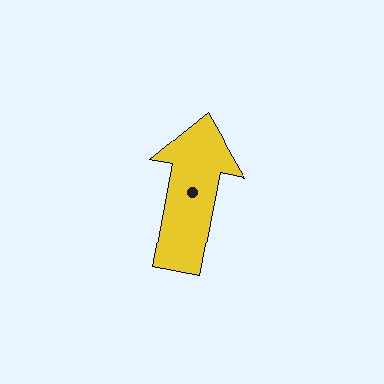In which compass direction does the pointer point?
North.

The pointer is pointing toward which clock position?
Roughly 12 o'clock.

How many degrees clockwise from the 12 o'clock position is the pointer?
Approximately 11 degrees.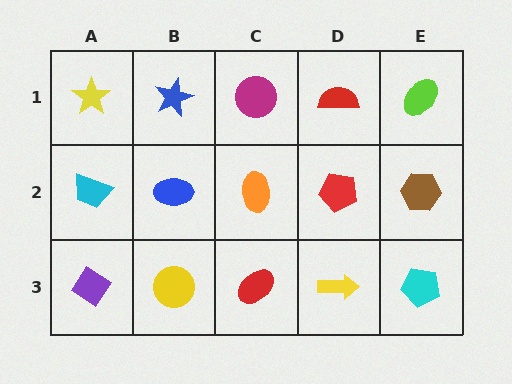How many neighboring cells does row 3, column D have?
3.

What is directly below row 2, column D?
A yellow arrow.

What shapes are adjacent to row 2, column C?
A magenta circle (row 1, column C), a red ellipse (row 3, column C), a blue ellipse (row 2, column B), a red pentagon (row 2, column D).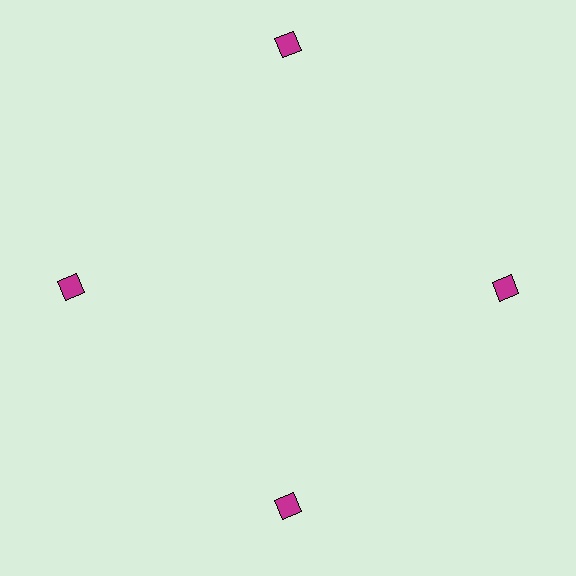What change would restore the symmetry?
The symmetry would be restored by moving it inward, back onto the ring so that all 4 diamonds sit at equal angles and equal distance from the center.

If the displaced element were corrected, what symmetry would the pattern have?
It would have 4-fold rotational symmetry — the pattern would map onto itself every 90 degrees.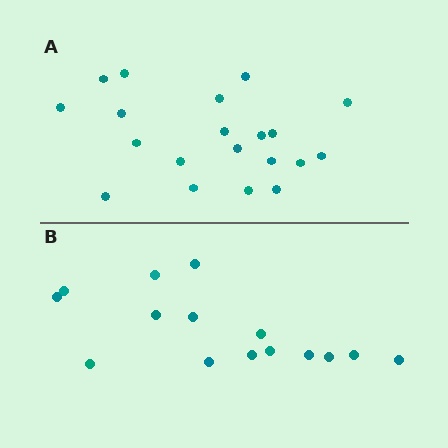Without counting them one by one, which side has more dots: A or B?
Region A (the top region) has more dots.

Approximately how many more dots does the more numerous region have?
Region A has about 5 more dots than region B.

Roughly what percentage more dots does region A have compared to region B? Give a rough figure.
About 35% more.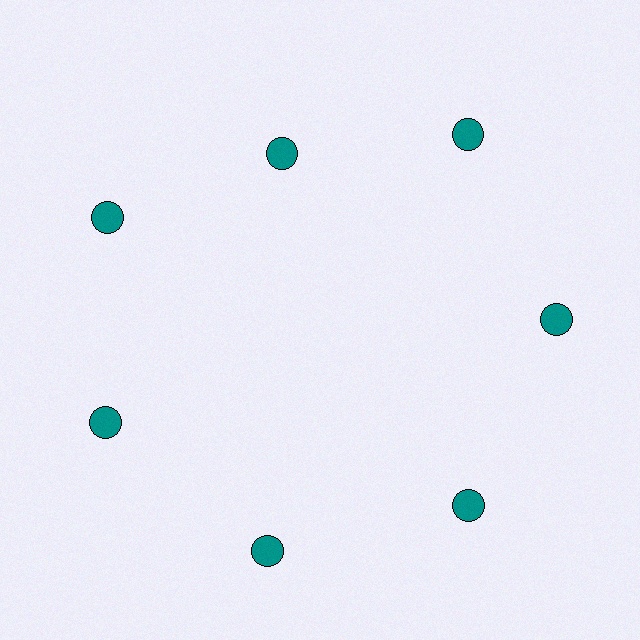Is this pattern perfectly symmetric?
No. The 7 teal circles are arranged in a ring, but one element near the 12 o'clock position is pulled inward toward the center, breaking the 7-fold rotational symmetry.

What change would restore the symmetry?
The symmetry would be restored by moving it outward, back onto the ring so that all 7 circles sit at equal angles and equal distance from the center.